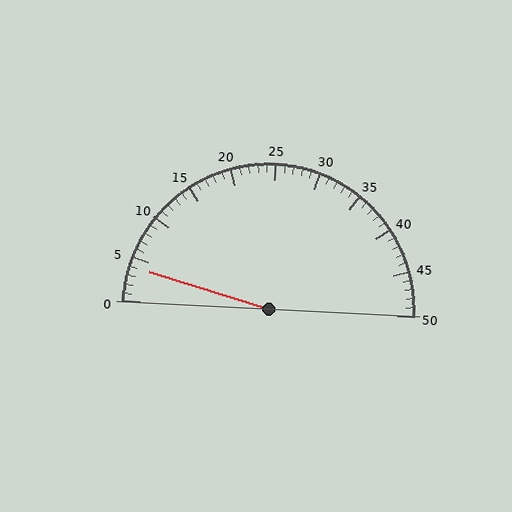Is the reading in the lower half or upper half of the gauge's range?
The reading is in the lower half of the range (0 to 50).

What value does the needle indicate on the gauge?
The needle indicates approximately 4.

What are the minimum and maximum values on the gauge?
The gauge ranges from 0 to 50.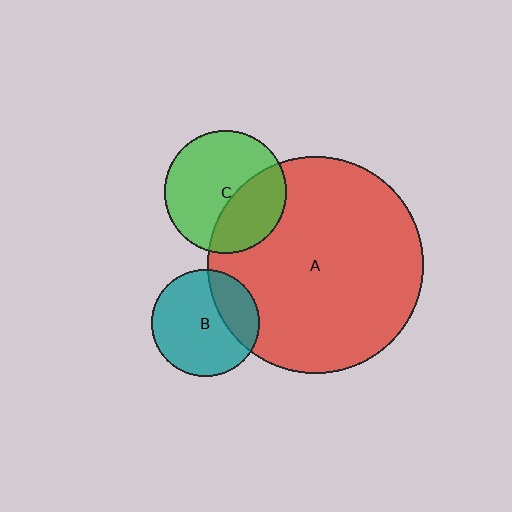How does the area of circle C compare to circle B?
Approximately 1.3 times.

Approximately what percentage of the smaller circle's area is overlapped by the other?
Approximately 35%.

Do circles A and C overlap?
Yes.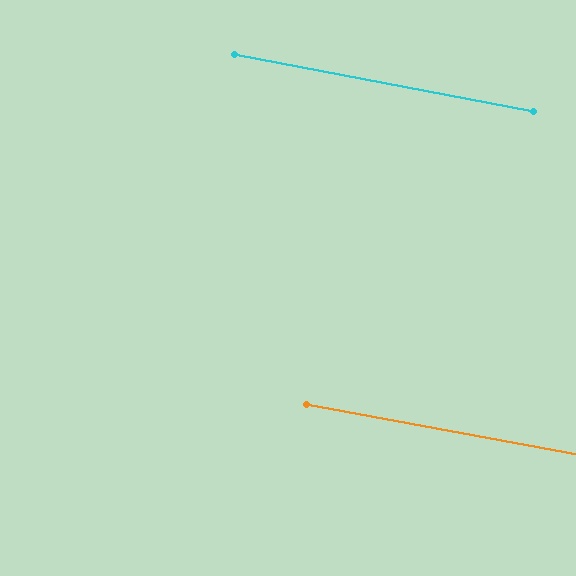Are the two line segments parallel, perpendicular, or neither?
Parallel — their directions differ by only 0.4°.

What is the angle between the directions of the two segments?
Approximately 0 degrees.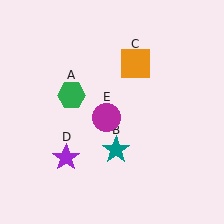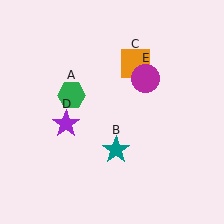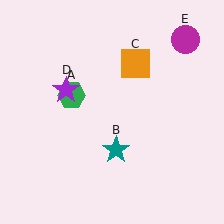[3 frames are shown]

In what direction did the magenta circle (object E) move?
The magenta circle (object E) moved up and to the right.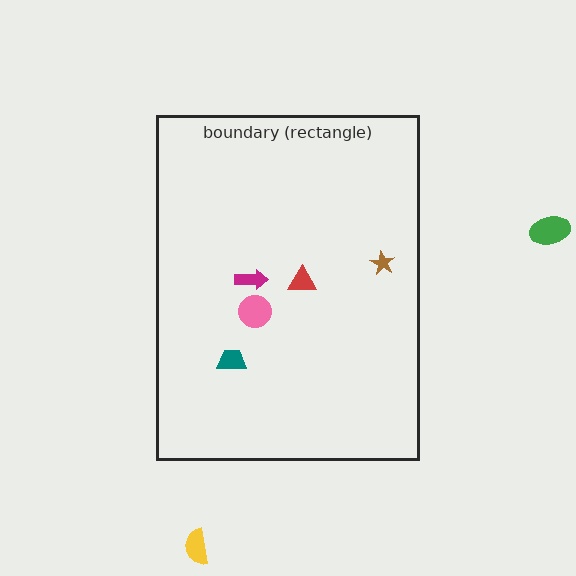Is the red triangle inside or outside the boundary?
Inside.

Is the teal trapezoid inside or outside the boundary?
Inside.